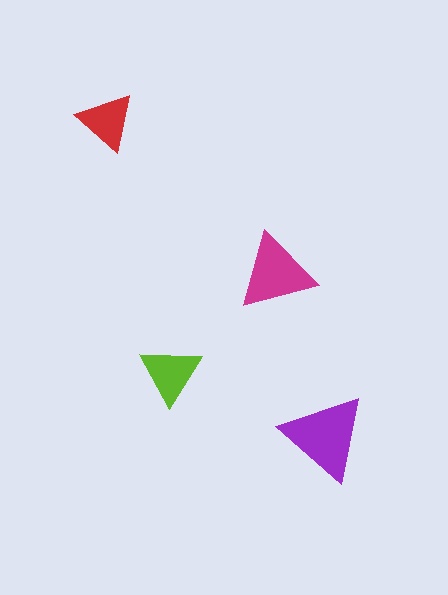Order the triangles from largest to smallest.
the purple one, the magenta one, the lime one, the red one.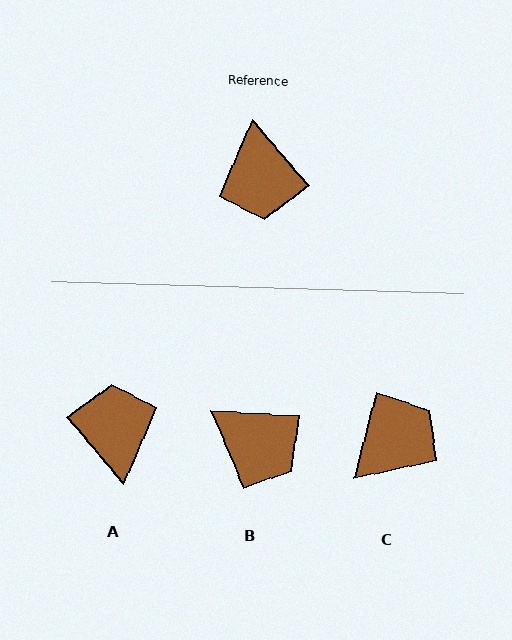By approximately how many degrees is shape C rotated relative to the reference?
Approximately 125 degrees counter-clockwise.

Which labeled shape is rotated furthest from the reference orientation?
A, about 180 degrees away.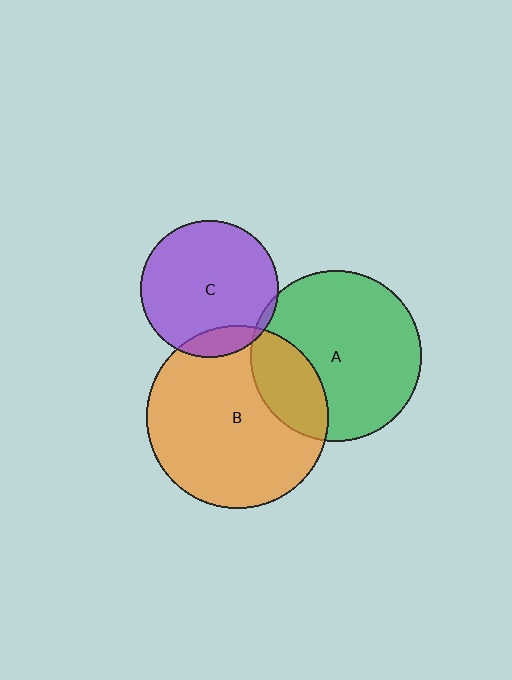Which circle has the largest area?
Circle B (orange).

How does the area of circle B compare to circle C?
Approximately 1.8 times.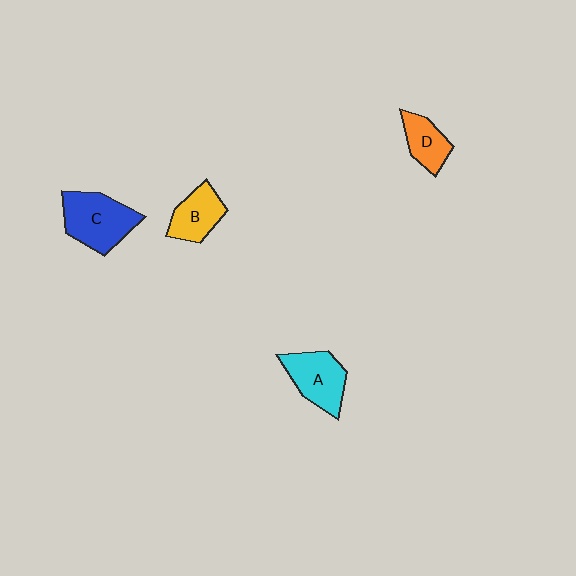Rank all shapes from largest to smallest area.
From largest to smallest: C (blue), A (cyan), B (yellow), D (orange).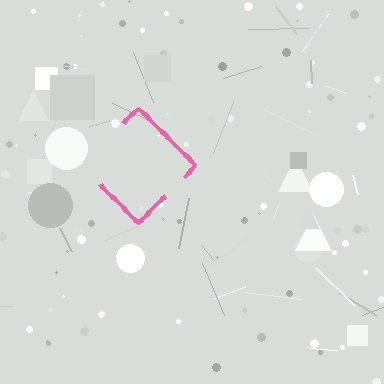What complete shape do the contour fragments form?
The contour fragments form a diamond.